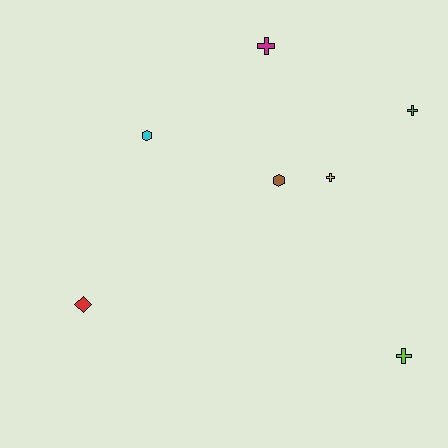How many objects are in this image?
There are 7 objects.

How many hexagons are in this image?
There are 2 hexagons.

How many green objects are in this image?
There is 1 green object.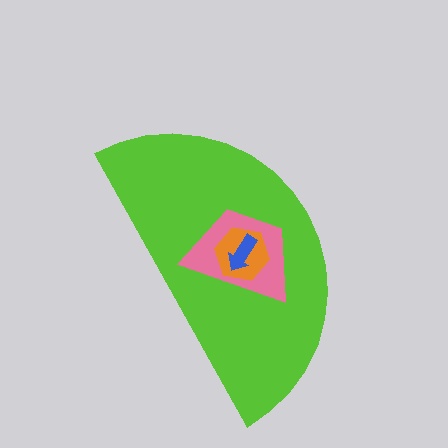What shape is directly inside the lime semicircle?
The pink trapezoid.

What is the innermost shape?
The blue arrow.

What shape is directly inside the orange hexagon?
The blue arrow.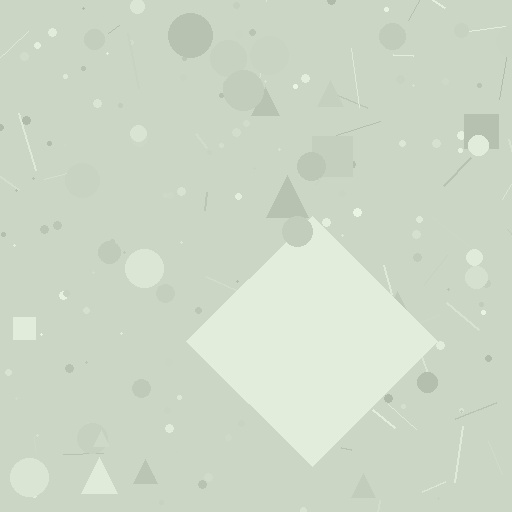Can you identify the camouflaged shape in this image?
The camouflaged shape is a diamond.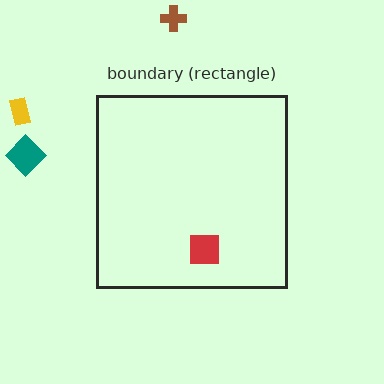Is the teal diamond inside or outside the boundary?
Outside.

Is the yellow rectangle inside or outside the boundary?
Outside.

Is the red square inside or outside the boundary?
Inside.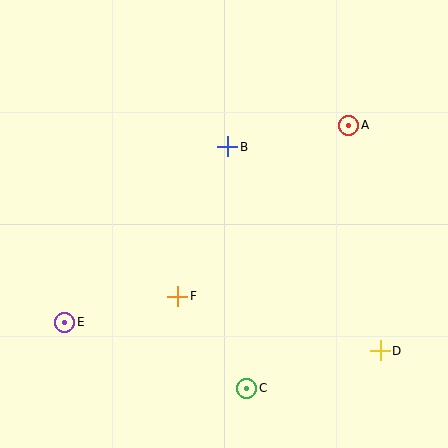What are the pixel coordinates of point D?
Point D is at (380, 351).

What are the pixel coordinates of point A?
Point A is at (349, 125).